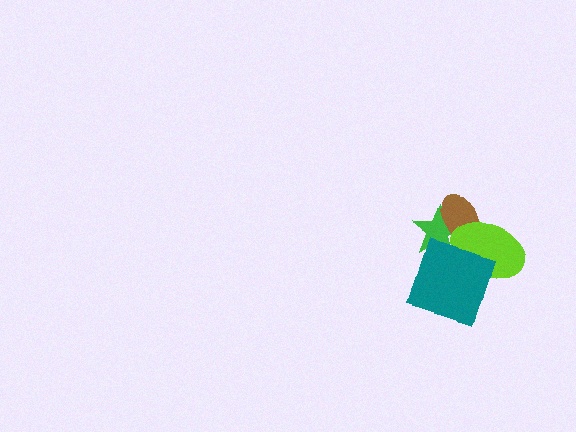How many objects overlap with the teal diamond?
3 objects overlap with the teal diamond.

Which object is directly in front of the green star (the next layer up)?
The brown ellipse is directly in front of the green star.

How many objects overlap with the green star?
3 objects overlap with the green star.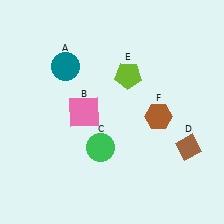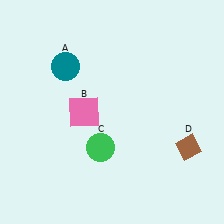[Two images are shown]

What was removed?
The brown hexagon (F), the lime pentagon (E) were removed in Image 2.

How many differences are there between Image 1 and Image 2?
There are 2 differences between the two images.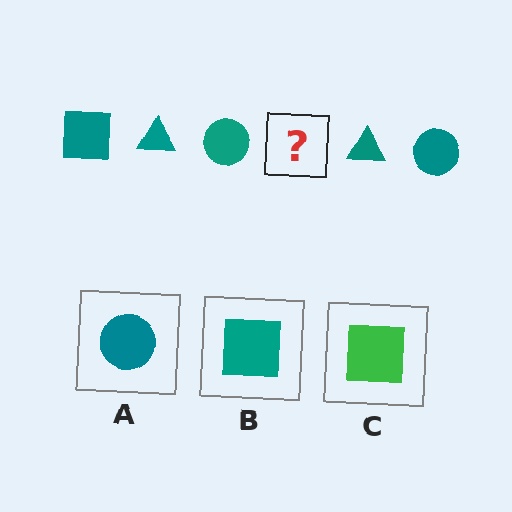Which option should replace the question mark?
Option B.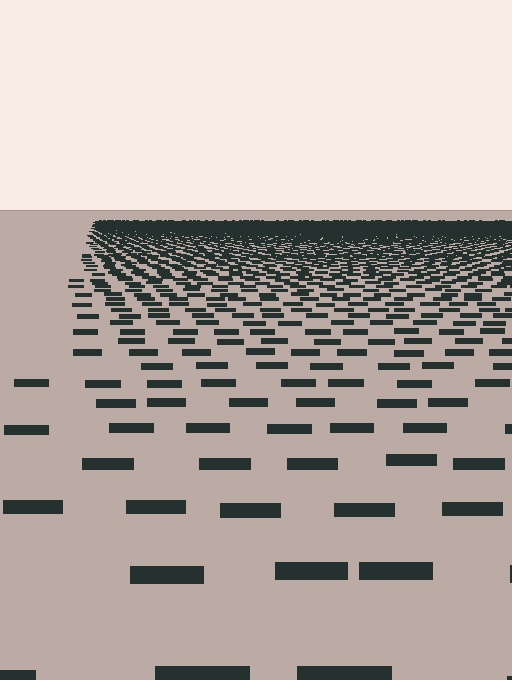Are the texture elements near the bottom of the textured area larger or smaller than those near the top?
Larger. Near the bottom, elements are closer to the viewer and appear at a bigger on-screen size.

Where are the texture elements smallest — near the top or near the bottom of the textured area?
Near the top.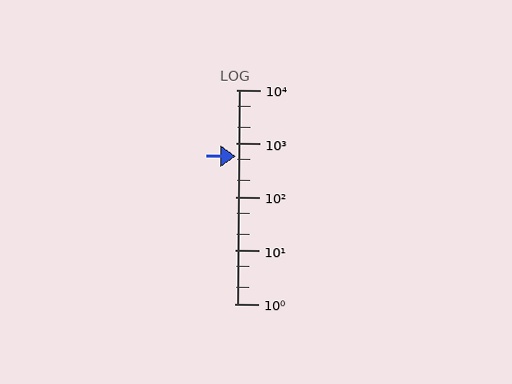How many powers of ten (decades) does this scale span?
The scale spans 4 decades, from 1 to 10000.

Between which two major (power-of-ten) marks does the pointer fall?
The pointer is between 100 and 1000.